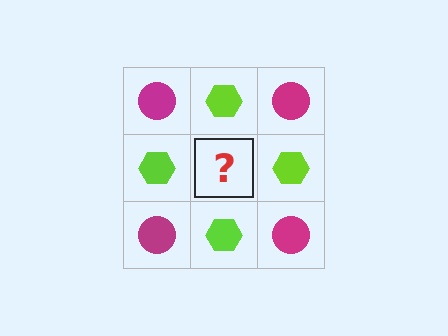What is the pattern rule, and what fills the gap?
The rule is that it alternates magenta circle and lime hexagon in a checkerboard pattern. The gap should be filled with a magenta circle.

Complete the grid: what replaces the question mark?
The question mark should be replaced with a magenta circle.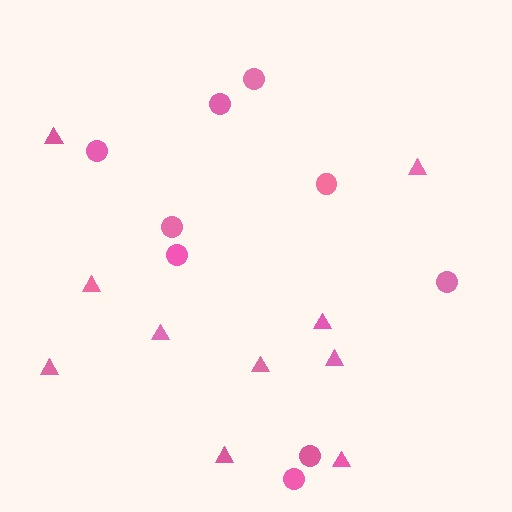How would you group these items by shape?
There are 2 groups: one group of triangles (10) and one group of circles (9).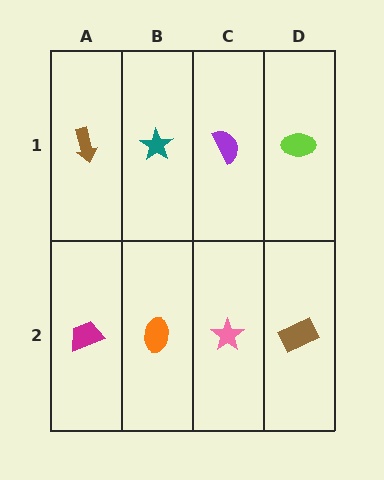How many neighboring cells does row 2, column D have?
2.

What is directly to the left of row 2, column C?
An orange ellipse.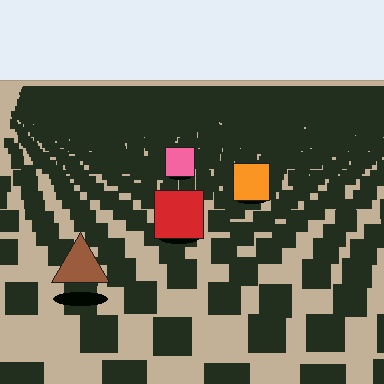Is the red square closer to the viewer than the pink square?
Yes. The red square is closer — you can tell from the texture gradient: the ground texture is coarser near it.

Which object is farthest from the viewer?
The pink square is farthest from the viewer. It appears smaller and the ground texture around it is denser.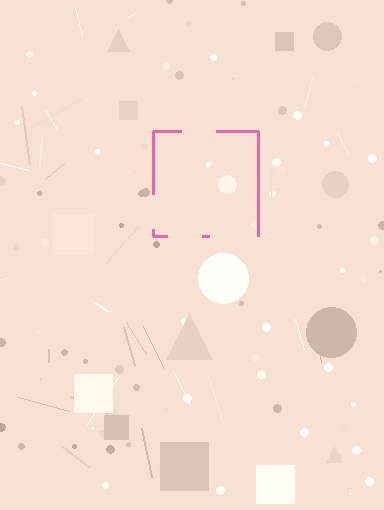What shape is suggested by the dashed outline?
The dashed outline suggests a square.